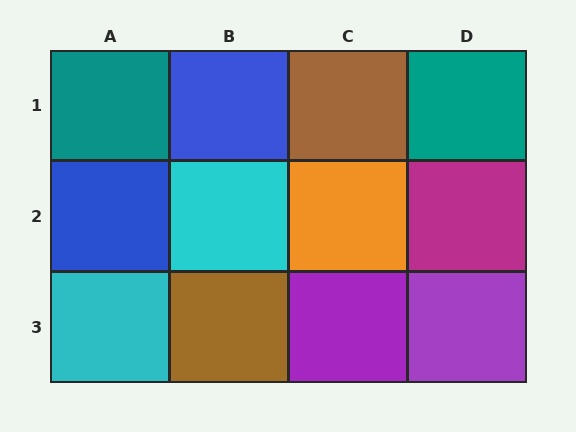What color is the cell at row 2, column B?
Cyan.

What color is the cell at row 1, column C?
Brown.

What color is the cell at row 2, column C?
Orange.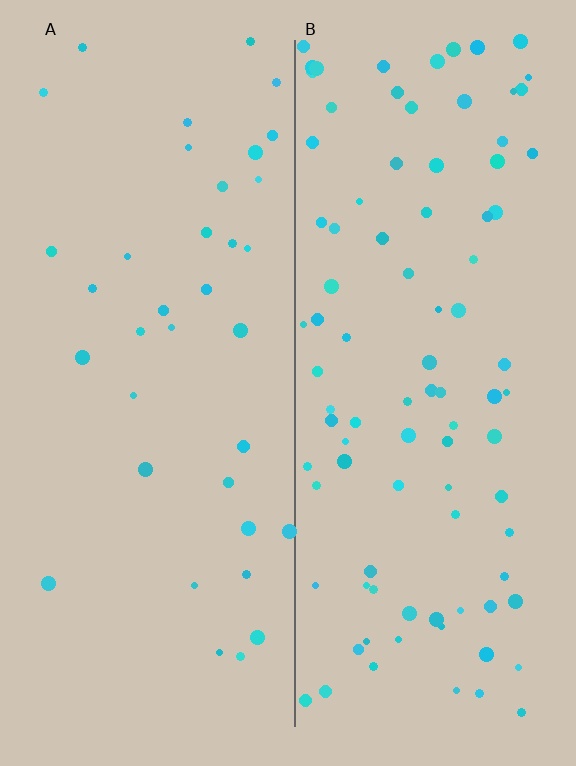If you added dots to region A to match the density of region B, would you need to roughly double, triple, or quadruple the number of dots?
Approximately triple.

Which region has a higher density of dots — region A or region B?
B (the right).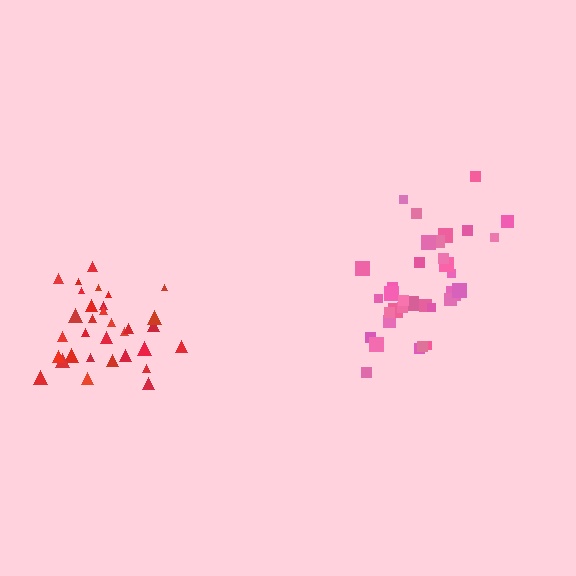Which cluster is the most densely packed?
Red.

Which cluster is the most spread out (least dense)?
Pink.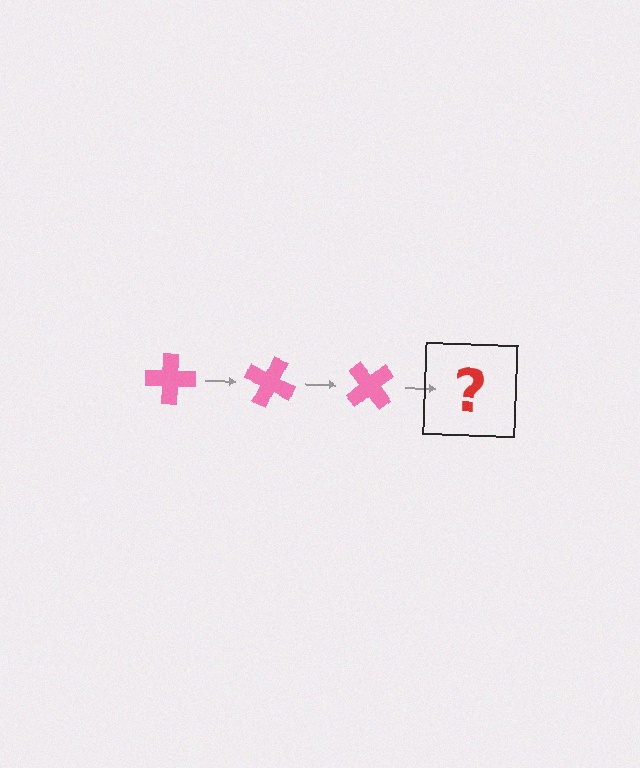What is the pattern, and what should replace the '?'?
The pattern is that the cross rotates 25 degrees each step. The '?' should be a pink cross rotated 75 degrees.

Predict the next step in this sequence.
The next step is a pink cross rotated 75 degrees.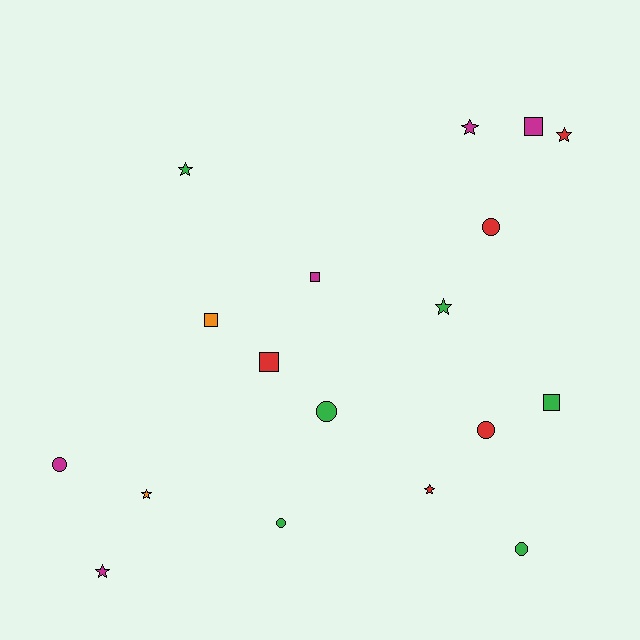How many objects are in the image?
There are 18 objects.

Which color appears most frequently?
Green, with 6 objects.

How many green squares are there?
There is 1 green square.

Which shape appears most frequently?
Star, with 7 objects.